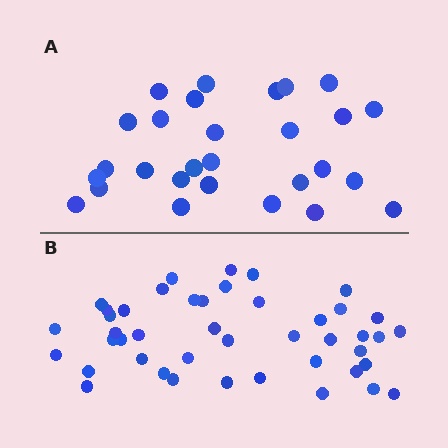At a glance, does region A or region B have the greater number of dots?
Region B (the bottom region) has more dots.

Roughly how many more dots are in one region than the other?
Region B has approximately 15 more dots than region A.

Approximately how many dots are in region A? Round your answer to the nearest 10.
About 30 dots. (The exact count is 28, which rounds to 30.)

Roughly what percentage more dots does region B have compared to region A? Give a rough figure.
About 55% more.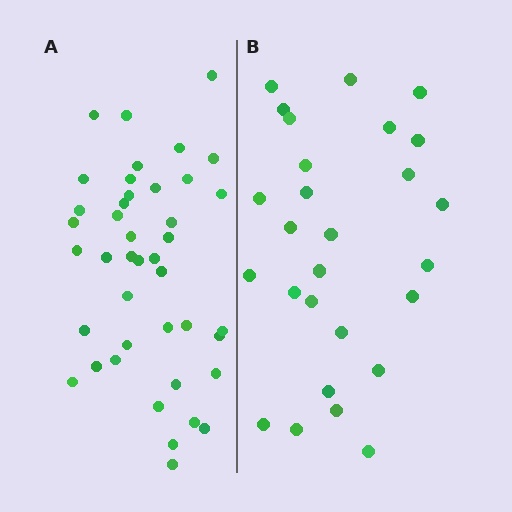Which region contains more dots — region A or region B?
Region A (the left region) has more dots.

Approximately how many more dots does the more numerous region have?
Region A has approximately 15 more dots than region B.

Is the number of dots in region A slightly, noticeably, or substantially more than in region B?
Region A has substantially more. The ratio is roughly 1.6 to 1.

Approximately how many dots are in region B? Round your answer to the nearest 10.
About 30 dots. (The exact count is 27, which rounds to 30.)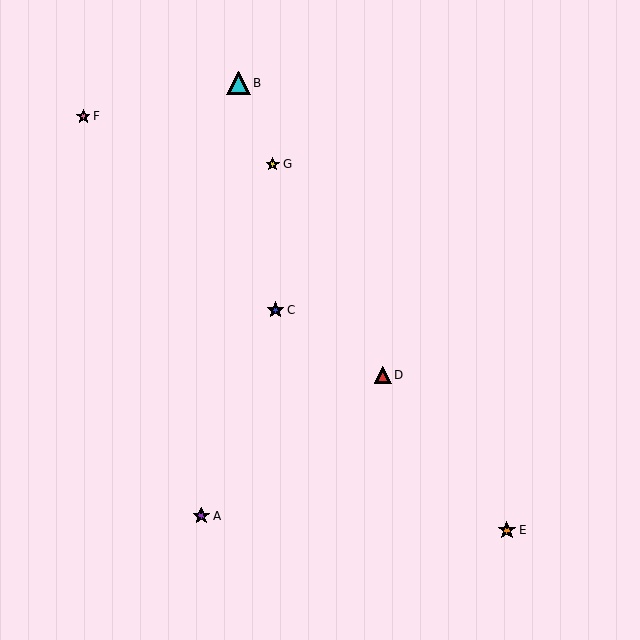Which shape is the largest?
The cyan triangle (labeled B) is the largest.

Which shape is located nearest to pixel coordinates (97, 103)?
The pink star (labeled F) at (83, 117) is nearest to that location.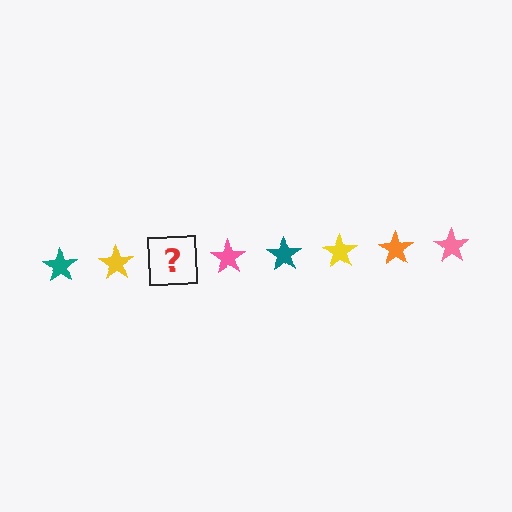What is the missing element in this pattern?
The missing element is an orange star.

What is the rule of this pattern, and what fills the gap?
The rule is that the pattern cycles through teal, yellow, orange, pink stars. The gap should be filled with an orange star.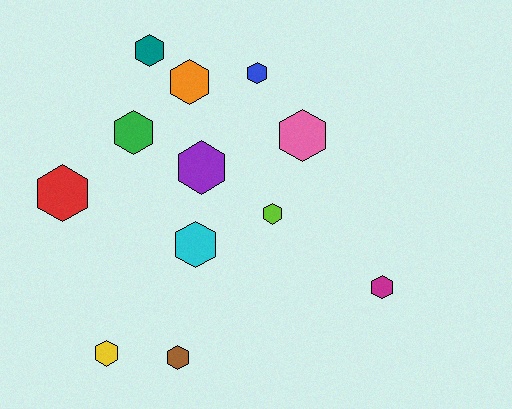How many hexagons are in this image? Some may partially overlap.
There are 12 hexagons.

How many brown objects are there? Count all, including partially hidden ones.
There is 1 brown object.